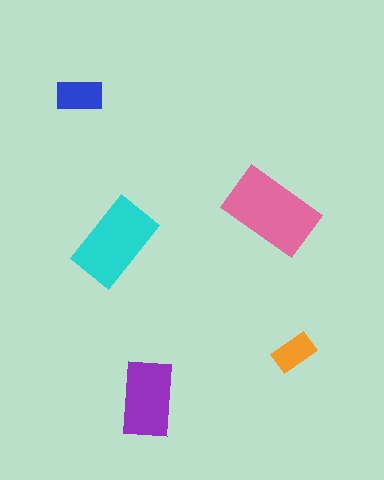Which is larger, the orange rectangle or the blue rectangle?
The blue one.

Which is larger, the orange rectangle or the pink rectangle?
The pink one.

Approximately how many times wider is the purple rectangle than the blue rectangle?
About 1.5 times wider.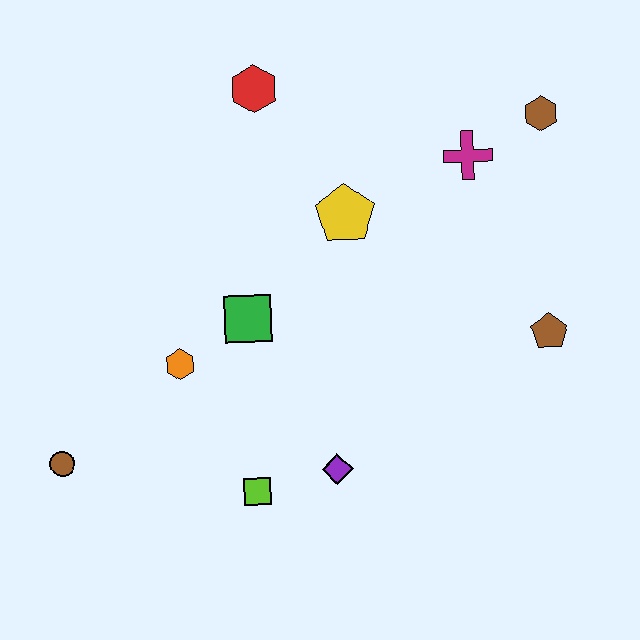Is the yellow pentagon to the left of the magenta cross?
Yes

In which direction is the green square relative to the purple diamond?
The green square is above the purple diamond.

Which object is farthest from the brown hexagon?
The brown circle is farthest from the brown hexagon.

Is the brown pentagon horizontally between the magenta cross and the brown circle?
No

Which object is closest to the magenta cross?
The brown hexagon is closest to the magenta cross.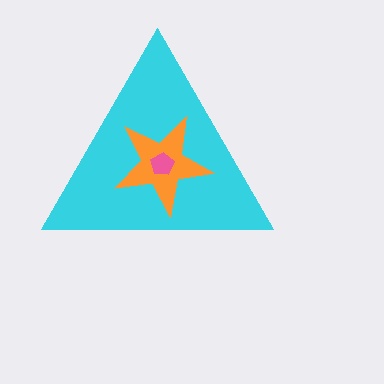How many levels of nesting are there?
3.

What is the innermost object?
The pink pentagon.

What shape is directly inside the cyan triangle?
The orange star.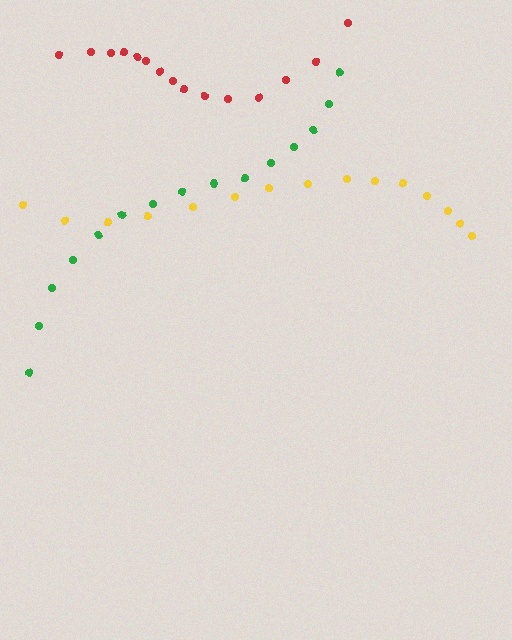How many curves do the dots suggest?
There are 3 distinct paths.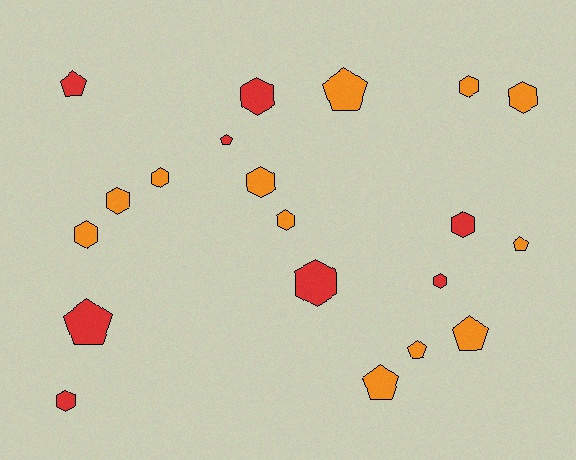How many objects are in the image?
There are 20 objects.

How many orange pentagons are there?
There are 5 orange pentagons.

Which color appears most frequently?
Orange, with 12 objects.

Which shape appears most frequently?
Hexagon, with 12 objects.